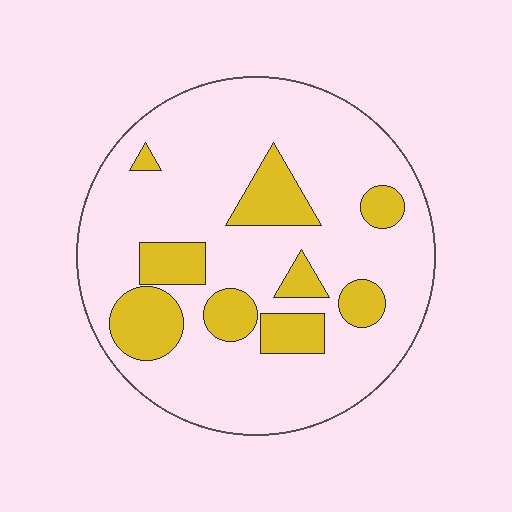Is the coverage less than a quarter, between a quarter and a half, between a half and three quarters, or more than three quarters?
Less than a quarter.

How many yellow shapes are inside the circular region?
9.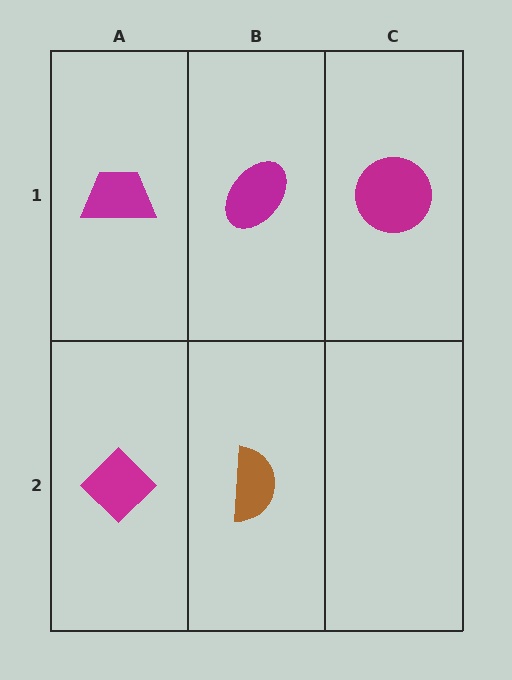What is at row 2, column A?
A magenta diamond.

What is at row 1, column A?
A magenta trapezoid.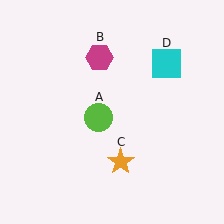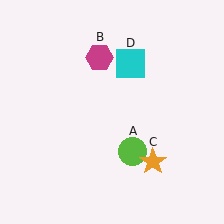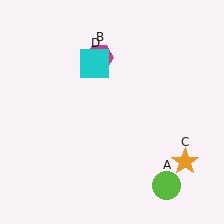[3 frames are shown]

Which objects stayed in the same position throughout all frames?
Magenta hexagon (object B) remained stationary.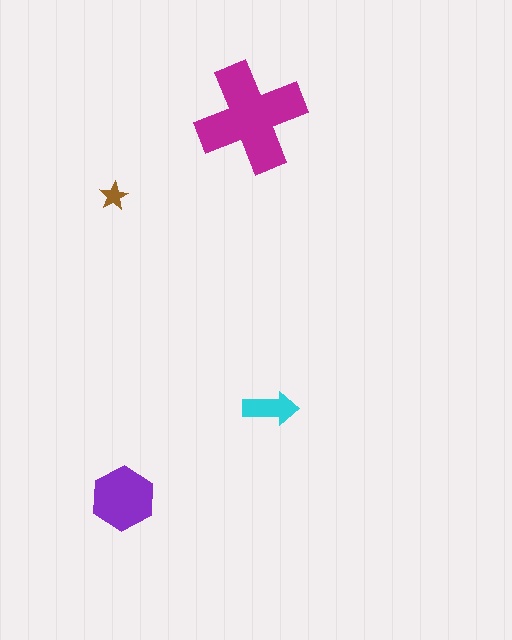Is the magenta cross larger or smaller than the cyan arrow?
Larger.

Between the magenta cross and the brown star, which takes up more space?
The magenta cross.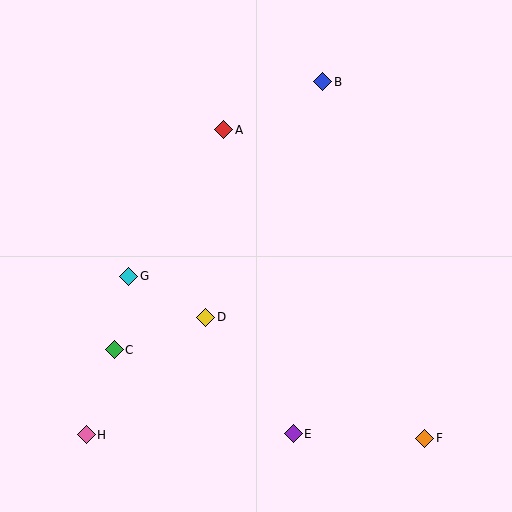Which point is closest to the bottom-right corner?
Point F is closest to the bottom-right corner.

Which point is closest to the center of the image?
Point D at (206, 317) is closest to the center.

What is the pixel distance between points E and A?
The distance between E and A is 312 pixels.